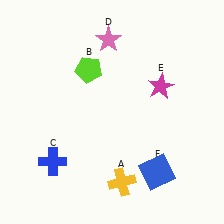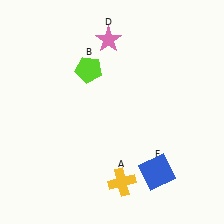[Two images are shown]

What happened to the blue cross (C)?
The blue cross (C) was removed in Image 2. It was in the bottom-left area of Image 1.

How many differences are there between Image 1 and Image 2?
There are 2 differences between the two images.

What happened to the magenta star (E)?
The magenta star (E) was removed in Image 2. It was in the top-right area of Image 1.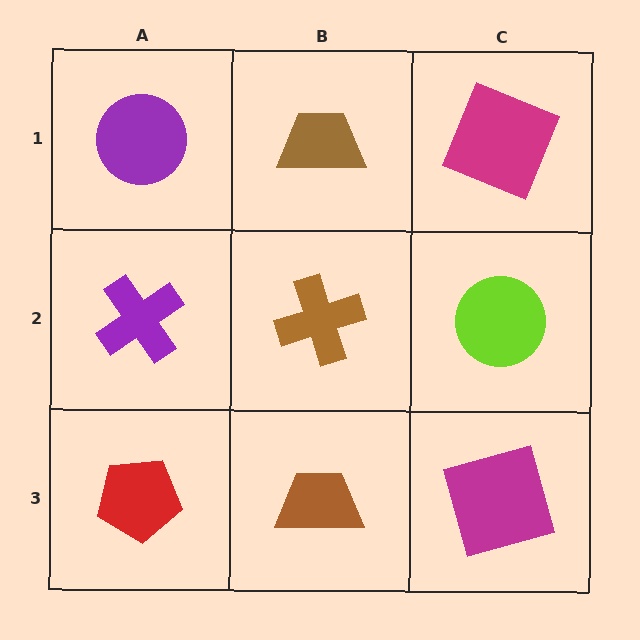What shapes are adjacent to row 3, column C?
A lime circle (row 2, column C), a brown trapezoid (row 3, column B).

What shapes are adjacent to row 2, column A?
A purple circle (row 1, column A), a red pentagon (row 3, column A), a brown cross (row 2, column B).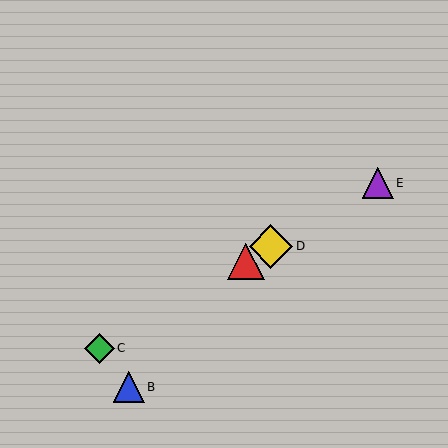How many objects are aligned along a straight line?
4 objects (A, C, D, E) are aligned along a straight line.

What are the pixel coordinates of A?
Object A is at (246, 261).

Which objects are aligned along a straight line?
Objects A, C, D, E are aligned along a straight line.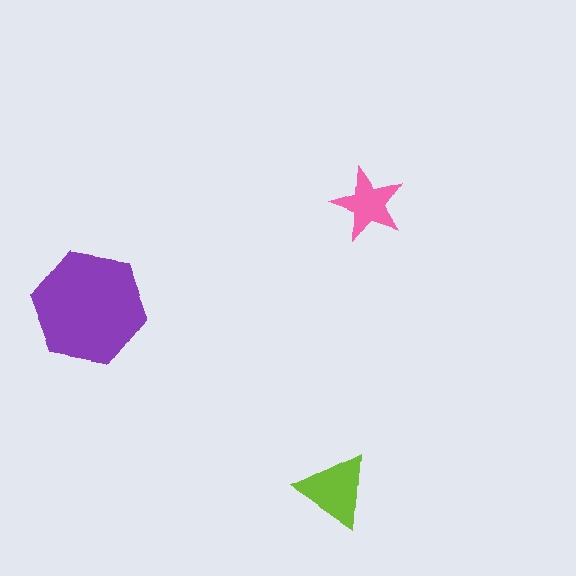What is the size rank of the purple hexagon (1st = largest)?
1st.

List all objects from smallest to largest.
The pink star, the lime triangle, the purple hexagon.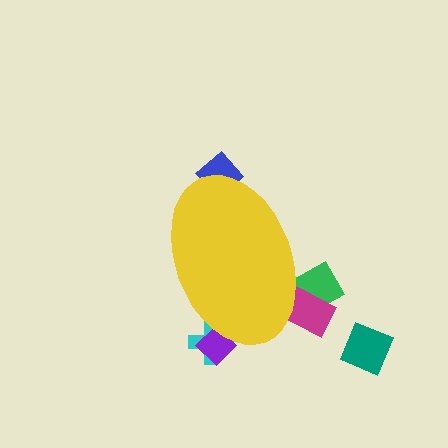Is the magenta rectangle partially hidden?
Yes, the magenta rectangle is partially hidden behind the yellow ellipse.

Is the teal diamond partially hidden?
No, the teal diamond is fully visible.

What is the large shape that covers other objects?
A yellow ellipse.